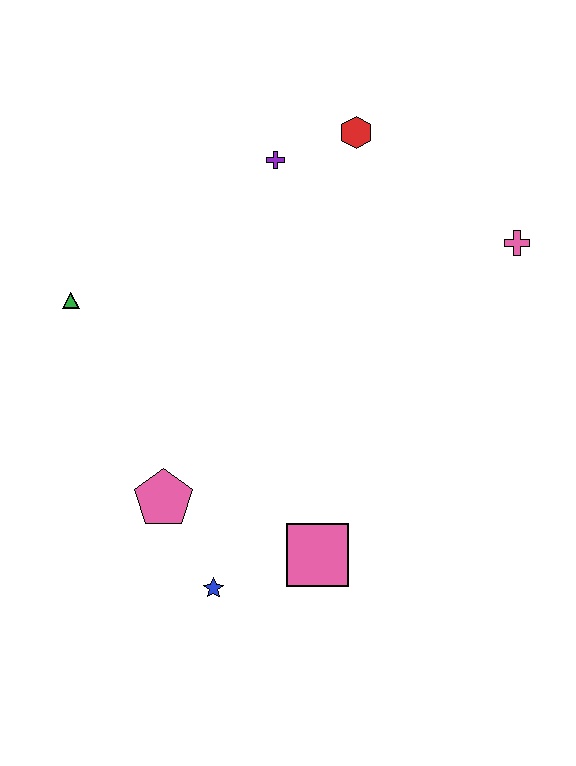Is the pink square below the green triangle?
Yes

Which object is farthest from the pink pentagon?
The pink cross is farthest from the pink pentagon.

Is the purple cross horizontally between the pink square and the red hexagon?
No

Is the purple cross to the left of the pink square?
Yes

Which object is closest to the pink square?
The blue star is closest to the pink square.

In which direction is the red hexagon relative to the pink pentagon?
The red hexagon is above the pink pentagon.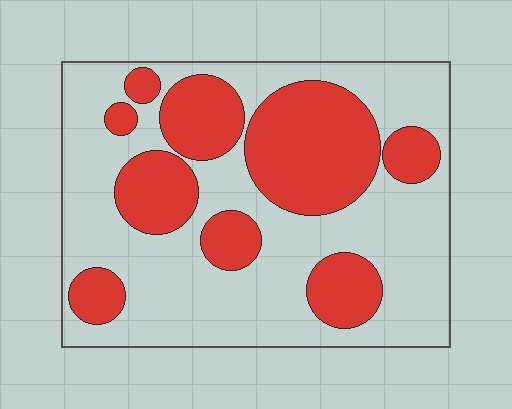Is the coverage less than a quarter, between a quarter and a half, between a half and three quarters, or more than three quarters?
Between a quarter and a half.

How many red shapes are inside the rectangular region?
9.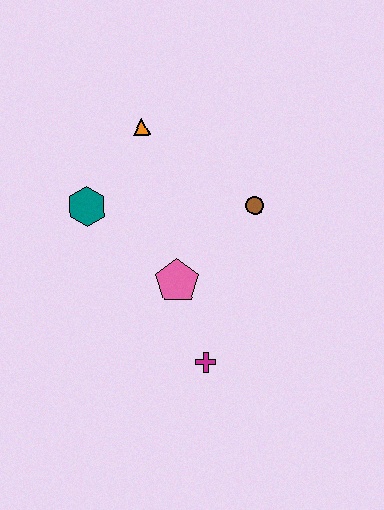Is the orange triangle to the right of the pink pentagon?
No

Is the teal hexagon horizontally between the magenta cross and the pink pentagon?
No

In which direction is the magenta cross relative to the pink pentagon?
The magenta cross is below the pink pentagon.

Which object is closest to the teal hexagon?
The orange triangle is closest to the teal hexagon.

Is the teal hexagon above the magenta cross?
Yes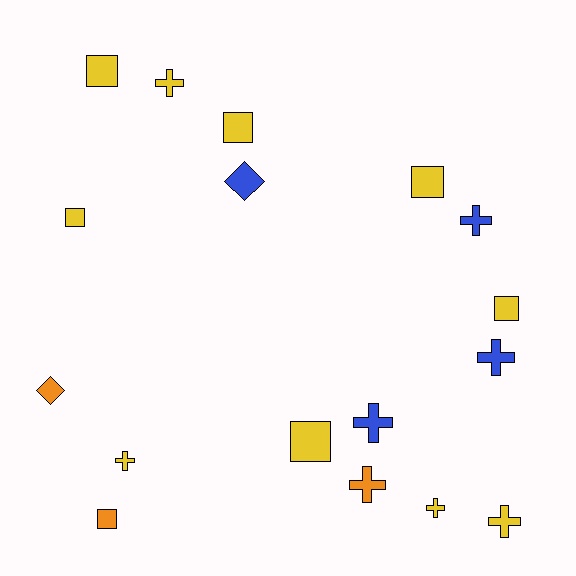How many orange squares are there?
There is 1 orange square.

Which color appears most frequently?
Yellow, with 10 objects.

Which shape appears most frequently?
Cross, with 8 objects.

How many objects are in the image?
There are 17 objects.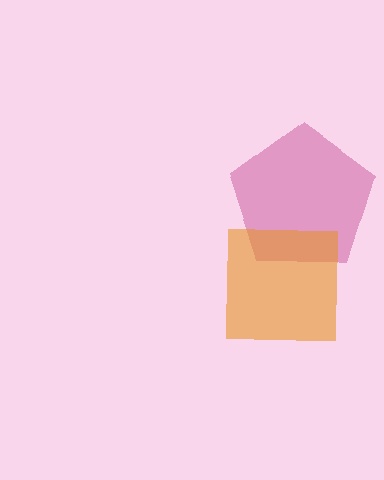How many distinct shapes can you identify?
There are 2 distinct shapes: a magenta pentagon, an orange square.